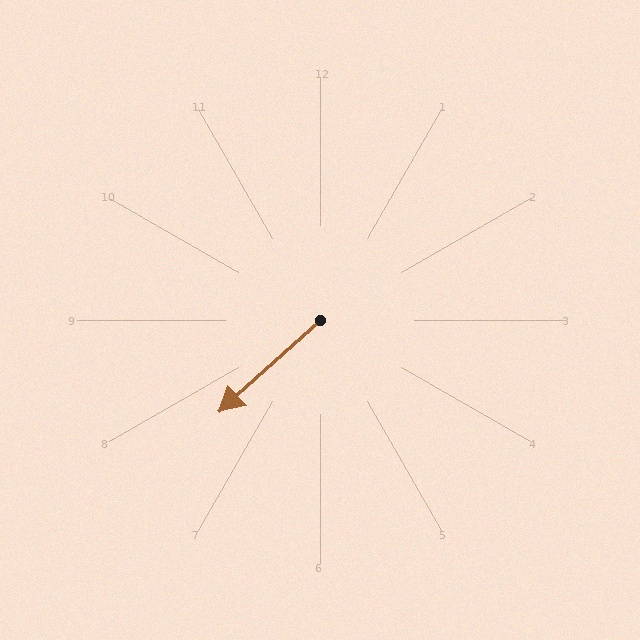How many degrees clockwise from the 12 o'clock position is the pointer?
Approximately 228 degrees.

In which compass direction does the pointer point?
Southwest.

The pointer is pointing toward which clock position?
Roughly 8 o'clock.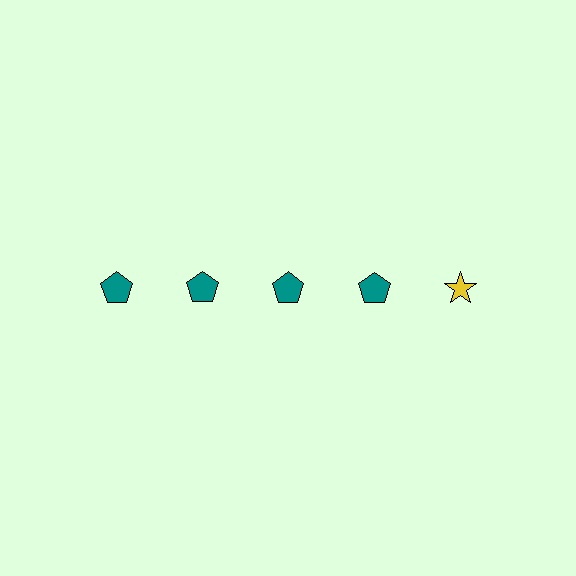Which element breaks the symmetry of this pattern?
The yellow star in the top row, rightmost column breaks the symmetry. All other shapes are teal pentagons.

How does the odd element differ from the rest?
It differs in both color (yellow instead of teal) and shape (star instead of pentagon).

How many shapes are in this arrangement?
There are 5 shapes arranged in a grid pattern.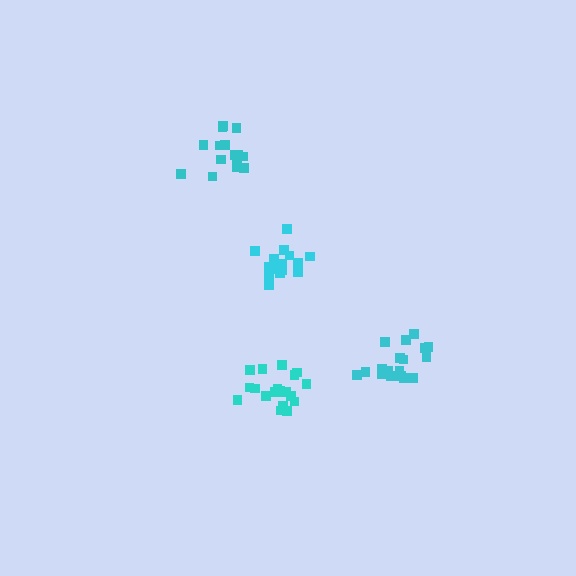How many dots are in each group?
Group 1: 20 dots, Group 2: 16 dots, Group 3: 19 dots, Group 4: 15 dots (70 total).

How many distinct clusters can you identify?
There are 4 distinct clusters.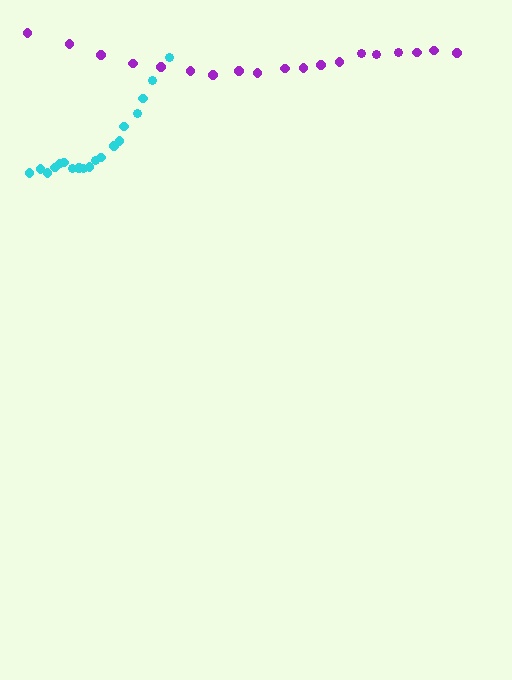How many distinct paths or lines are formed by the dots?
There are 2 distinct paths.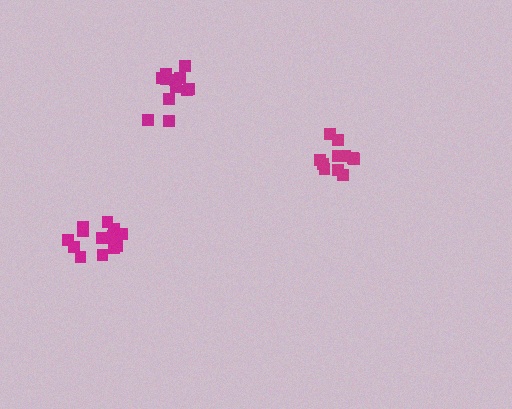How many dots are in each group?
Group 1: 13 dots, Group 2: 11 dots, Group 3: 12 dots (36 total).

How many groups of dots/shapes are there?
There are 3 groups.